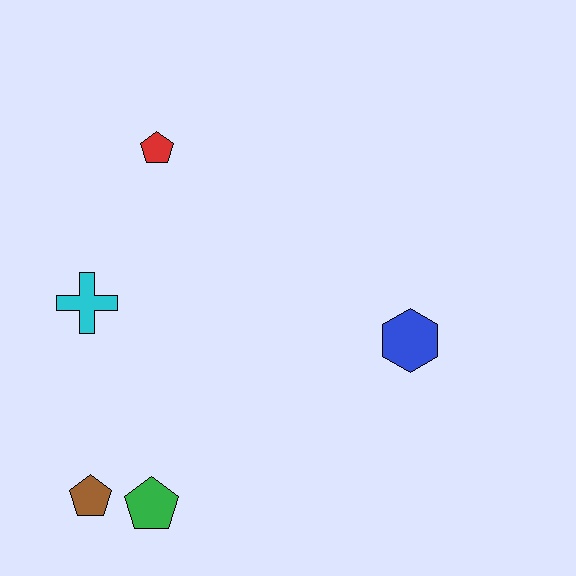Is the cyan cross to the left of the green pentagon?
Yes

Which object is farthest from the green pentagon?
The red pentagon is farthest from the green pentagon.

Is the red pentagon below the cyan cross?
No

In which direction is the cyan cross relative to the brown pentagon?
The cyan cross is above the brown pentagon.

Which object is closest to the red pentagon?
The cyan cross is closest to the red pentagon.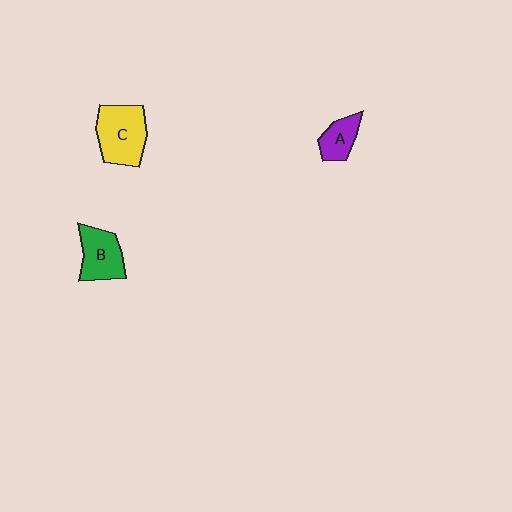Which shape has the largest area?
Shape C (yellow).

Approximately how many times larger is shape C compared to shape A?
Approximately 2.0 times.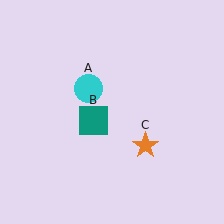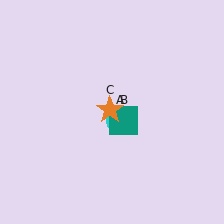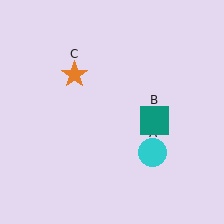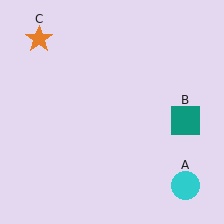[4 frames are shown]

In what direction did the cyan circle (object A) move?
The cyan circle (object A) moved down and to the right.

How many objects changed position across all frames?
3 objects changed position: cyan circle (object A), teal square (object B), orange star (object C).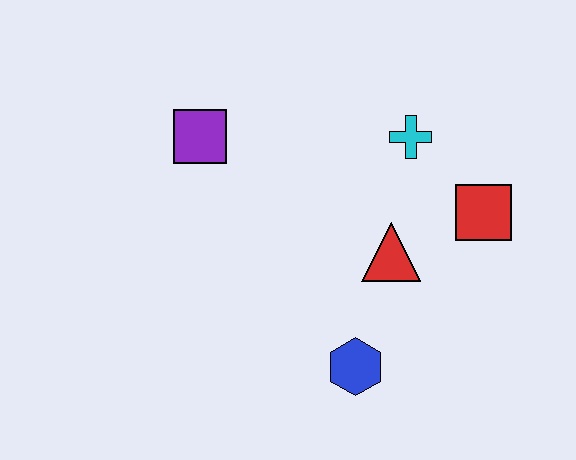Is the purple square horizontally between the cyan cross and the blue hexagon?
No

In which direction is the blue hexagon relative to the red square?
The blue hexagon is below the red square.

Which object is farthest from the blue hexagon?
The purple square is farthest from the blue hexagon.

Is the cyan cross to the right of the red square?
No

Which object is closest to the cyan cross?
The red square is closest to the cyan cross.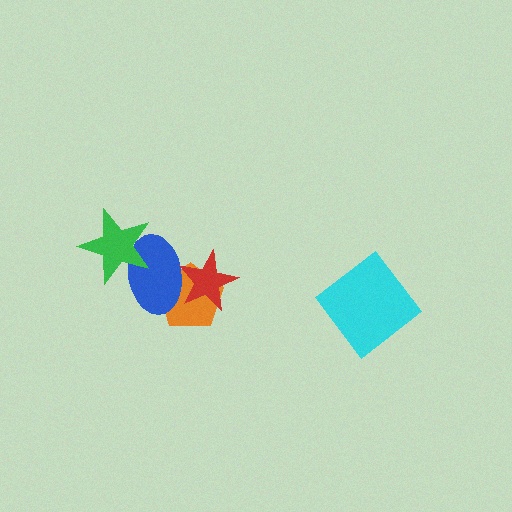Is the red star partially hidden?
No, no other shape covers it.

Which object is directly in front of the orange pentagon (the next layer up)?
The blue ellipse is directly in front of the orange pentagon.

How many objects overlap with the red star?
2 objects overlap with the red star.